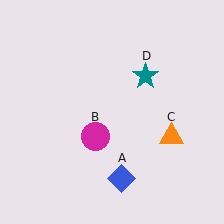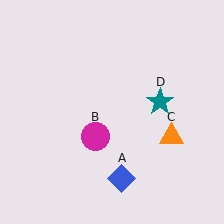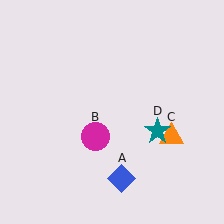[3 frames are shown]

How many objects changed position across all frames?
1 object changed position: teal star (object D).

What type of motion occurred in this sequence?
The teal star (object D) rotated clockwise around the center of the scene.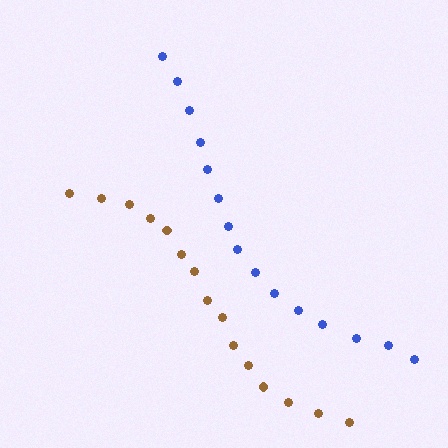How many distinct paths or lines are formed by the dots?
There are 2 distinct paths.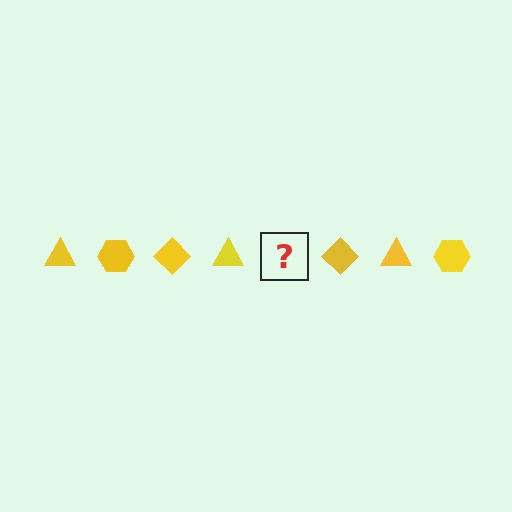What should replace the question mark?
The question mark should be replaced with a yellow hexagon.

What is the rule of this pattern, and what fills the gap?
The rule is that the pattern cycles through triangle, hexagon, diamond shapes in yellow. The gap should be filled with a yellow hexagon.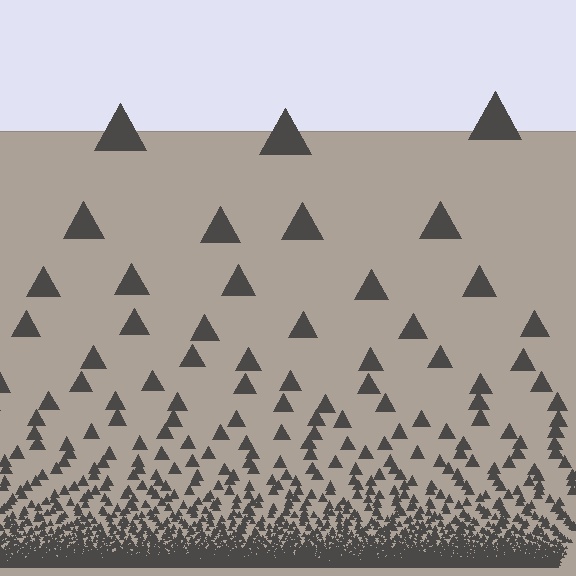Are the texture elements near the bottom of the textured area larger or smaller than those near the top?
Smaller. The gradient is inverted — elements near the bottom are smaller and denser.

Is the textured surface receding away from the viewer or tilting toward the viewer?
The surface appears to tilt toward the viewer. Texture elements get larger and sparser toward the top.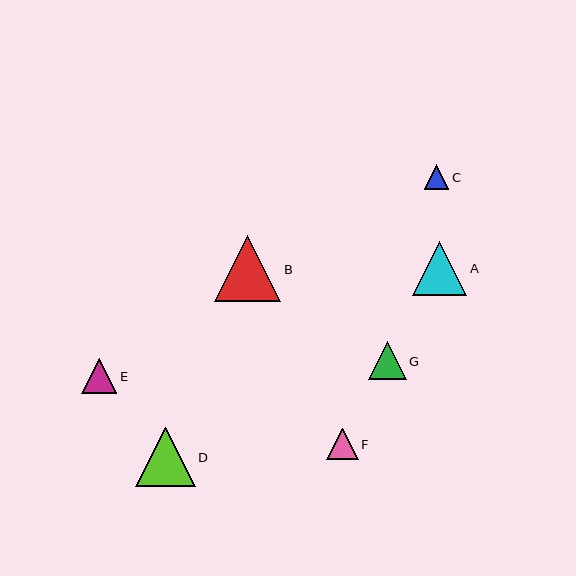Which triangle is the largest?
Triangle B is the largest with a size of approximately 66 pixels.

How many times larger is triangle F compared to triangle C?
Triangle F is approximately 1.3 times the size of triangle C.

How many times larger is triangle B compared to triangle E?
Triangle B is approximately 1.9 times the size of triangle E.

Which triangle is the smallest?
Triangle C is the smallest with a size of approximately 24 pixels.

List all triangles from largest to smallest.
From largest to smallest: B, D, A, G, E, F, C.